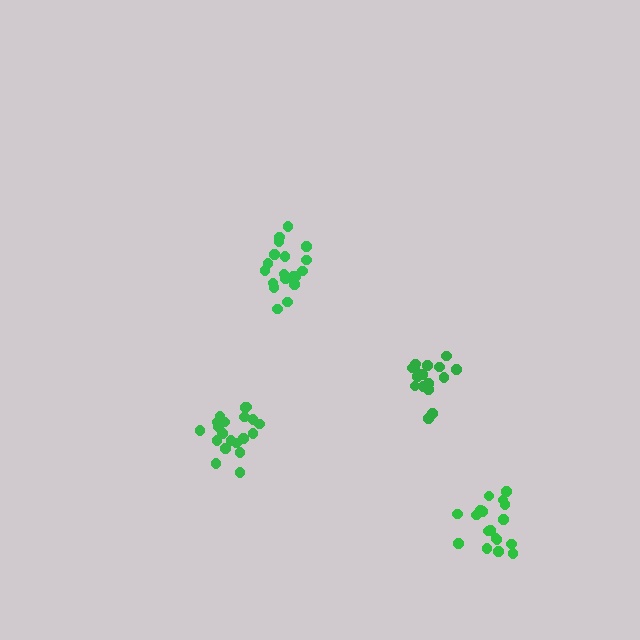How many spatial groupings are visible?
There are 4 spatial groupings.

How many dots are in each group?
Group 1: 19 dots, Group 2: 18 dots, Group 3: 21 dots, Group 4: 16 dots (74 total).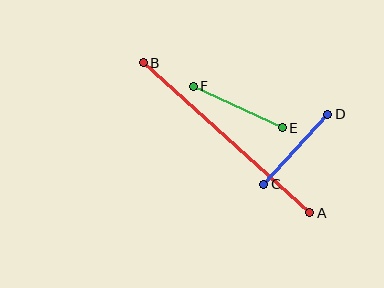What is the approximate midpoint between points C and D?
The midpoint is at approximately (296, 149) pixels.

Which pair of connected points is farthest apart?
Points A and B are farthest apart.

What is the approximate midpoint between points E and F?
The midpoint is at approximately (238, 107) pixels.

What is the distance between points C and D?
The distance is approximately 95 pixels.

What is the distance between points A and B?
The distance is approximately 224 pixels.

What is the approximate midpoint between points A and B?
The midpoint is at approximately (226, 138) pixels.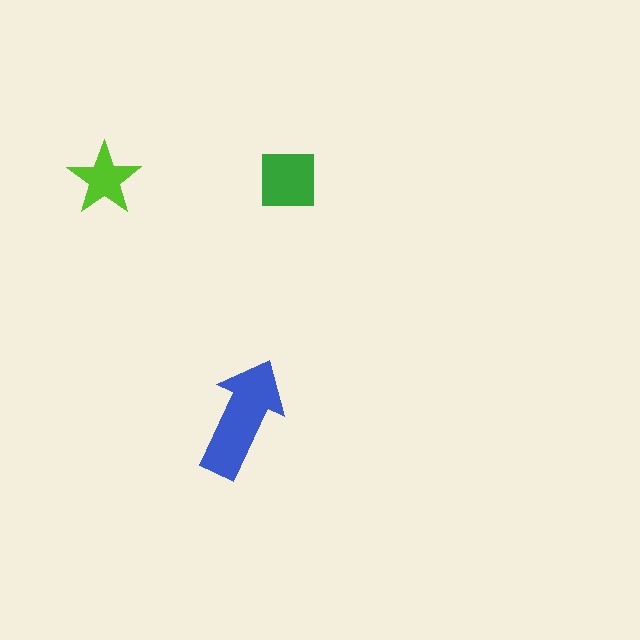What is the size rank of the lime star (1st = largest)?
3rd.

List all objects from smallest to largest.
The lime star, the green square, the blue arrow.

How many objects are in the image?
There are 3 objects in the image.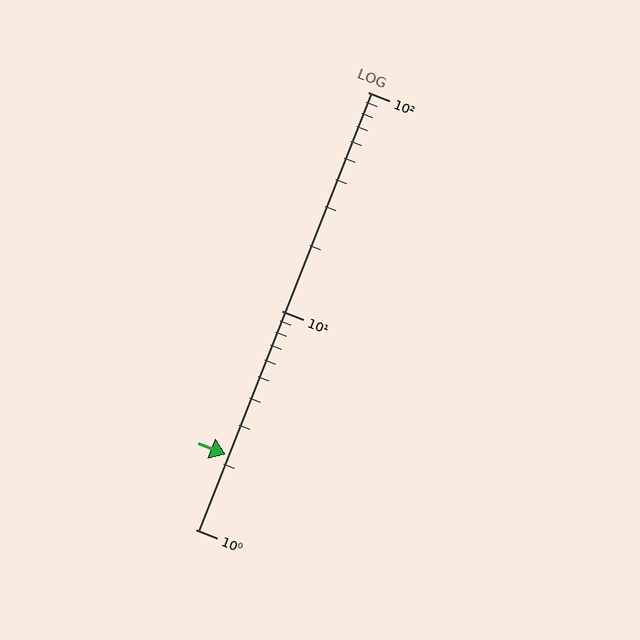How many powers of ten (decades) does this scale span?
The scale spans 2 decades, from 1 to 100.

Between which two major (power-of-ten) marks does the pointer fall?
The pointer is between 1 and 10.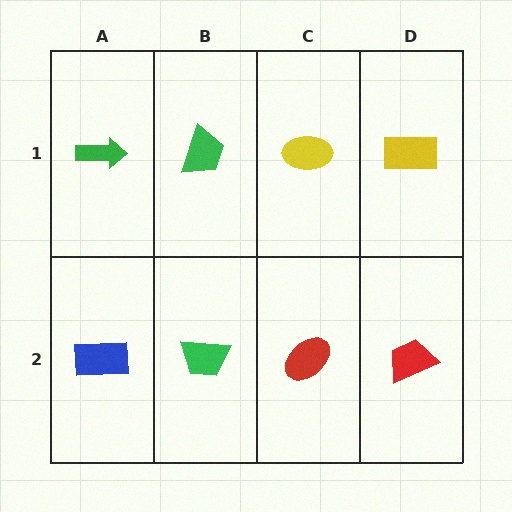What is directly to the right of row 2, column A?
A green trapezoid.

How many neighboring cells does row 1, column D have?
2.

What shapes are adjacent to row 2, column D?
A yellow rectangle (row 1, column D), a red ellipse (row 2, column C).